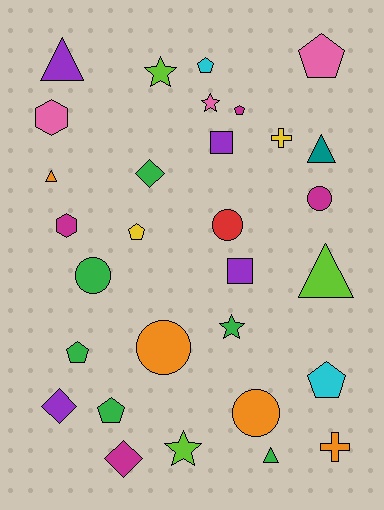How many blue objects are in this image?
There are no blue objects.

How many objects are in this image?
There are 30 objects.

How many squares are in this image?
There are 2 squares.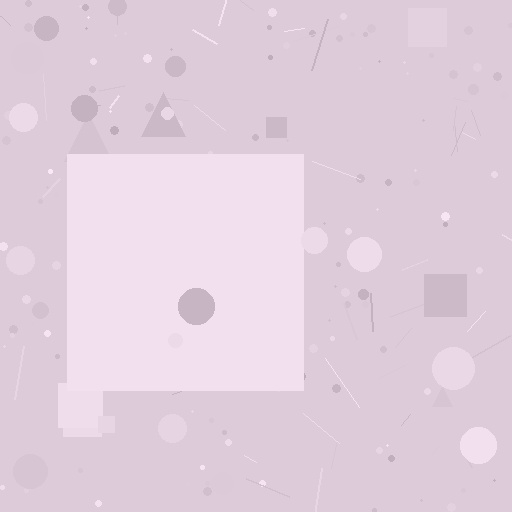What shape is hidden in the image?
A square is hidden in the image.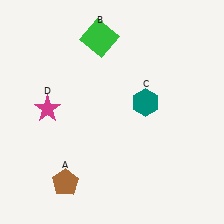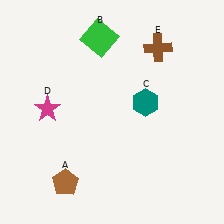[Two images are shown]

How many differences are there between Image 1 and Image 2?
There is 1 difference between the two images.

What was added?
A brown cross (E) was added in Image 2.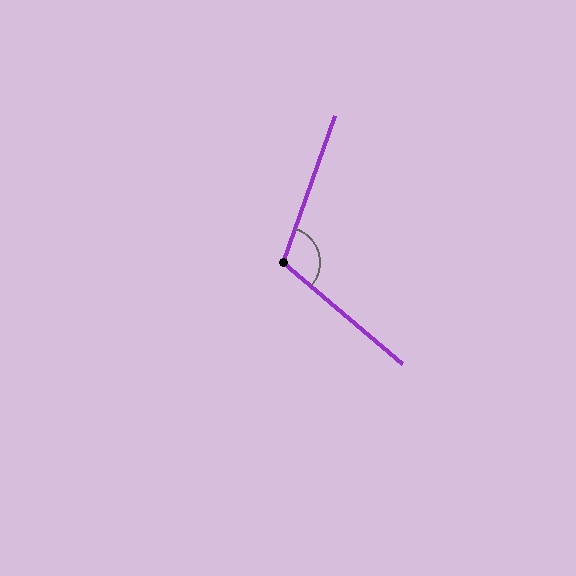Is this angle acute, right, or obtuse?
It is obtuse.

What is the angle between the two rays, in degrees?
Approximately 111 degrees.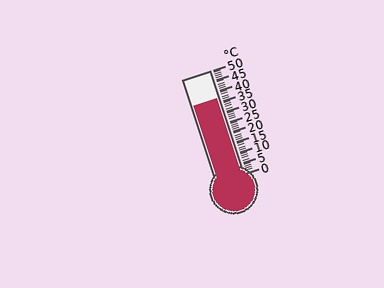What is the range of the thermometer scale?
The thermometer scale ranges from 0°C to 50°C.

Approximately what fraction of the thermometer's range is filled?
The thermometer is filled to approximately 75% of its range.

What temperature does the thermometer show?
The thermometer shows approximately 37°C.